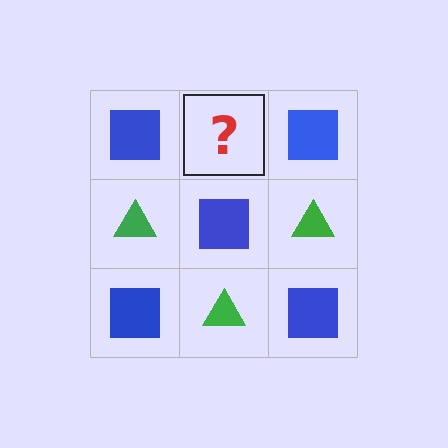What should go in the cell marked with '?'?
The missing cell should contain a green triangle.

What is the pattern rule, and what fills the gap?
The rule is that it alternates blue square and green triangle in a checkerboard pattern. The gap should be filled with a green triangle.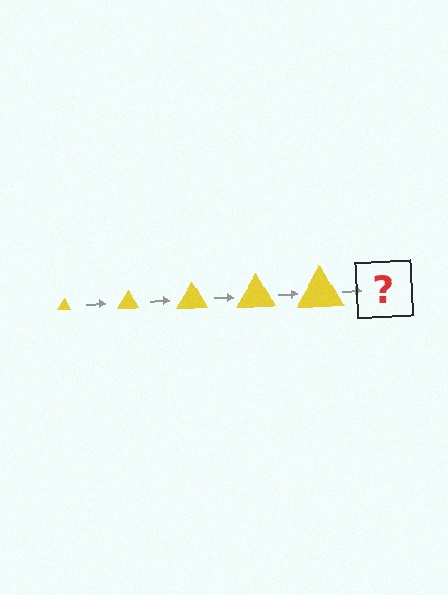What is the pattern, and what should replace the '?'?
The pattern is that the triangle gets progressively larger each step. The '?' should be a yellow triangle, larger than the previous one.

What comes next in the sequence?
The next element should be a yellow triangle, larger than the previous one.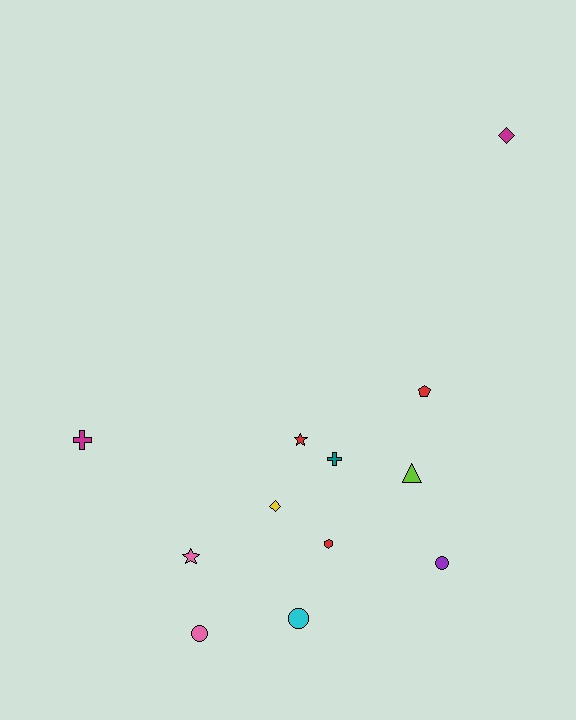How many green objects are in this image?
There are no green objects.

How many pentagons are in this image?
There is 1 pentagon.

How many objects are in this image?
There are 12 objects.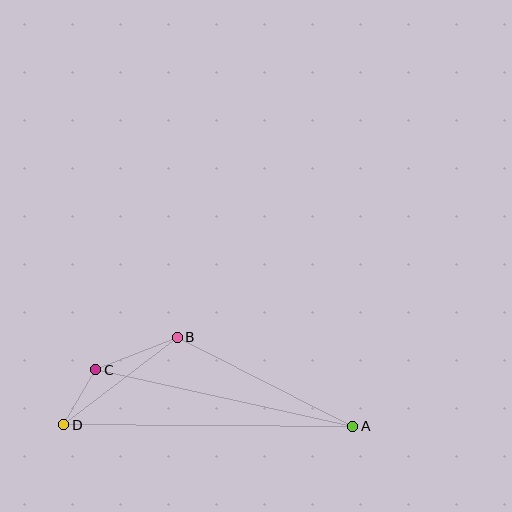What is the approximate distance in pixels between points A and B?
The distance between A and B is approximately 197 pixels.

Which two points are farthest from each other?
Points A and D are farthest from each other.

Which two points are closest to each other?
Points C and D are closest to each other.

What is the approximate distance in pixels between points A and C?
The distance between A and C is approximately 263 pixels.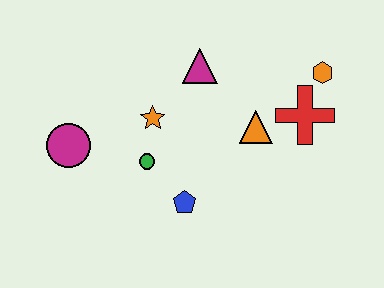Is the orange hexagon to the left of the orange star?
No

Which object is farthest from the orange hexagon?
The magenta circle is farthest from the orange hexagon.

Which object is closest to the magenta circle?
The green circle is closest to the magenta circle.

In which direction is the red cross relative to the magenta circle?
The red cross is to the right of the magenta circle.